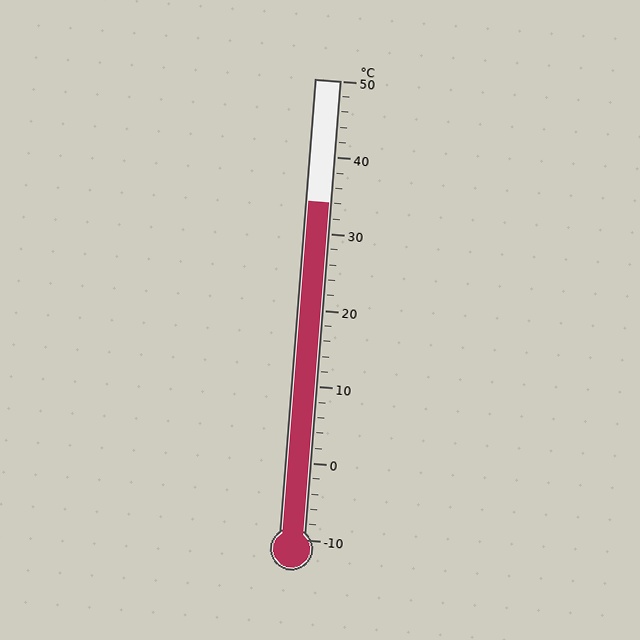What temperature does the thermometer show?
The thermometer shows approximately 34°C.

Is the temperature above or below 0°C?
The temperature is above 0°C.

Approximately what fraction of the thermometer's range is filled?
The thermometer is filled to approximately 75% of its range.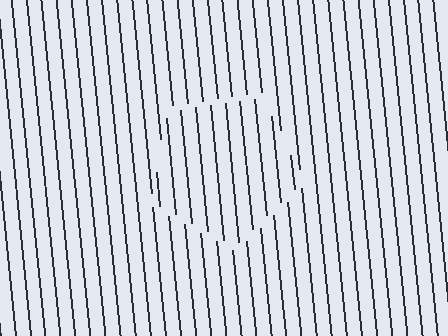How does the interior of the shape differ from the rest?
The interior of the shape contains the same grating, shifted by half a period — the contour is defined by the phase discontinuity where line-ends from the inner and outer gratings abut.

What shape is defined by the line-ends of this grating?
An illusory pentagon. The interior of the shape contains the same grating, shifted by half a period — the contour is defined by the phase discontinuity where line-ends from the inner and outer gratings abut.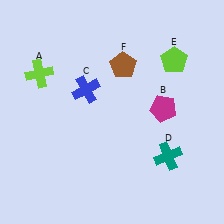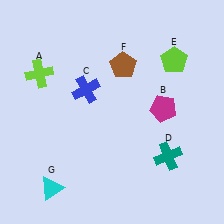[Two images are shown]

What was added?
A cyan triangle (G) was added in Image 2.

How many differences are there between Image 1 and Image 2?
There is 1 difference between the two images.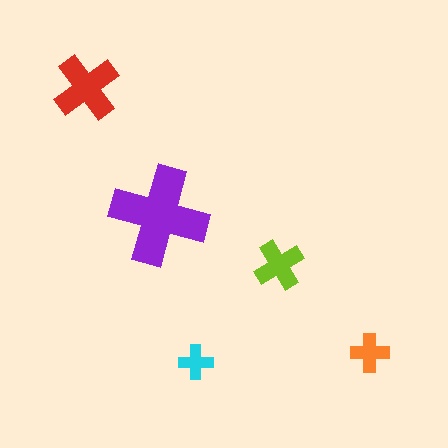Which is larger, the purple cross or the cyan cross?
The purple one.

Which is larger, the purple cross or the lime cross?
The purple one.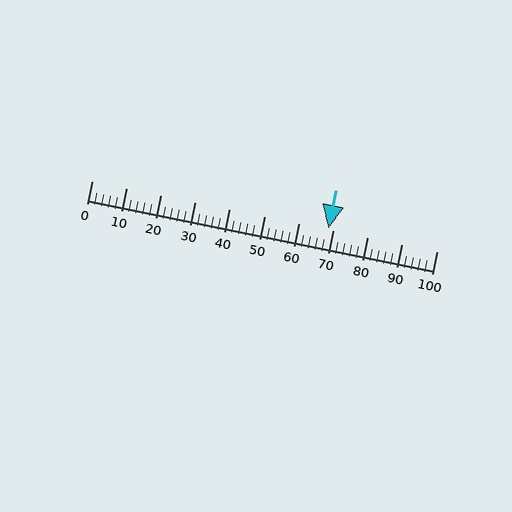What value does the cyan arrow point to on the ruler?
The cyan arrow points to approximately 69.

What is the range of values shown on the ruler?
The ruler shows values from 0 to 100.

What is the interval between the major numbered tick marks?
The major tick marks are spaced 10 units apart.